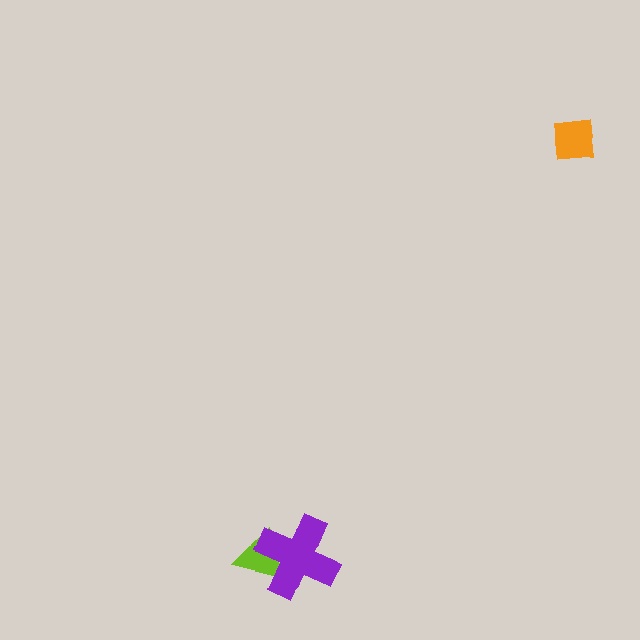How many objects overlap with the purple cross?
1 object overlaps with the purple cross.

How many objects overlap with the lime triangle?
1 object overlaps with the lime triangle.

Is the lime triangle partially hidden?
Yes, it is partially covered by another shape.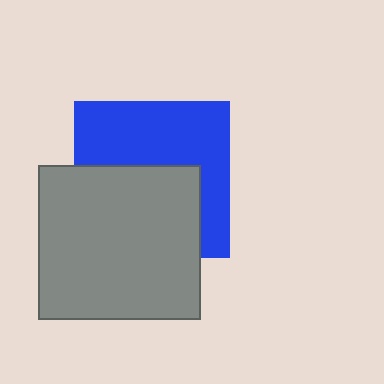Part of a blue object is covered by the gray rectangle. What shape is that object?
It is a square.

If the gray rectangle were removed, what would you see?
You would see the complete blue square.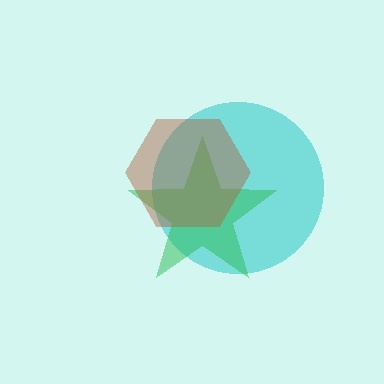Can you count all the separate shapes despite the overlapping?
Yes, there are 3 separate shapes.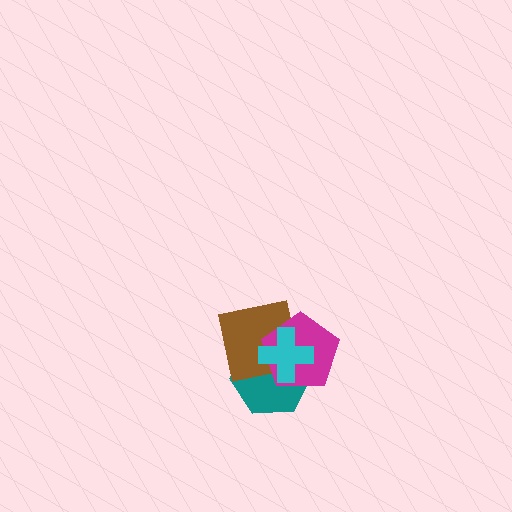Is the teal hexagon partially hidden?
Yes, it is partially covered by another shape.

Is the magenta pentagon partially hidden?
Yes, it is partially covered by another shape.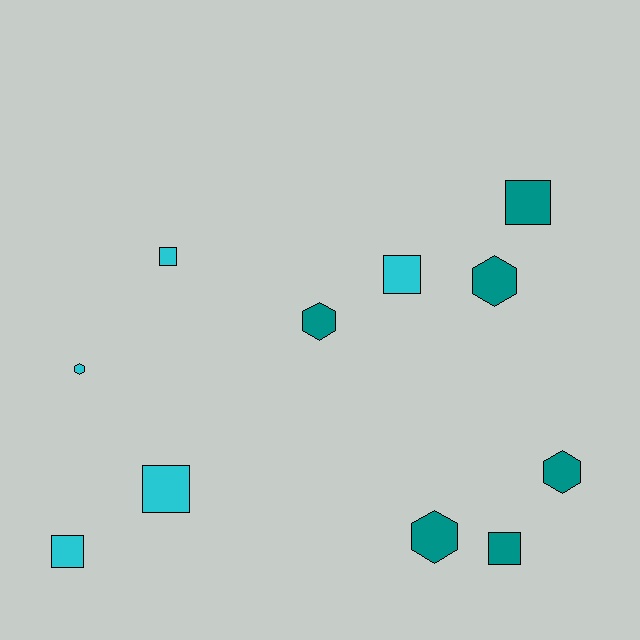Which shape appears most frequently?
Square, with 6 objects.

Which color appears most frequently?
Teal, with 6 objects.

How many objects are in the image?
There are 11 objects.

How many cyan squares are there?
There are 4 cyan squares.